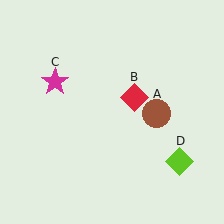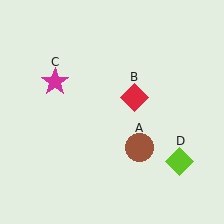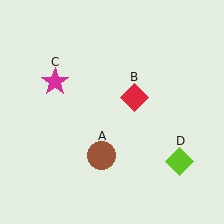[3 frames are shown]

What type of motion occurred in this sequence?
The brown circle (object A) rotated clockwise around the center of the scene.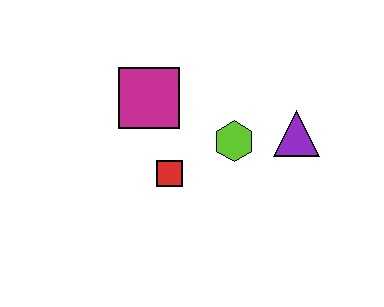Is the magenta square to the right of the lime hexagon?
No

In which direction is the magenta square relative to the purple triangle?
The magenta square is to the left of the purple triangle.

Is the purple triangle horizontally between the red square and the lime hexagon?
No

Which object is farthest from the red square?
The purple triangle is farthest from the red square.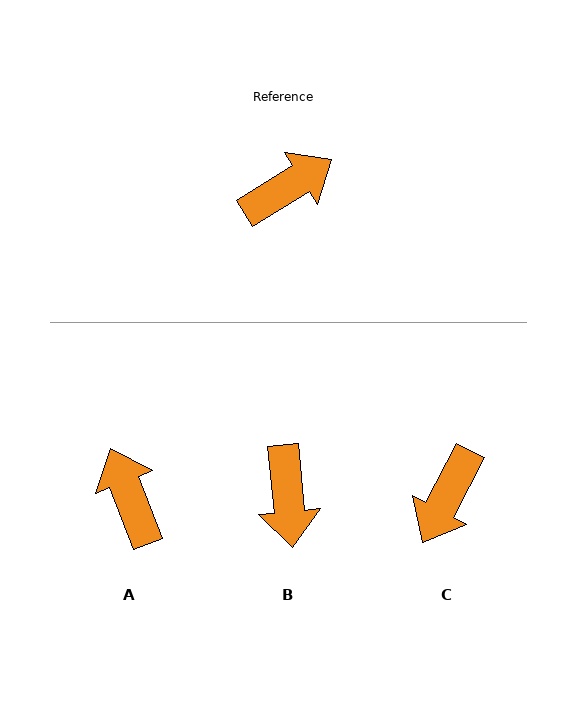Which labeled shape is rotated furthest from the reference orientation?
C, about 150 degrees away.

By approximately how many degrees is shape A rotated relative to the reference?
Approximately 79 degrees counter-clockwise.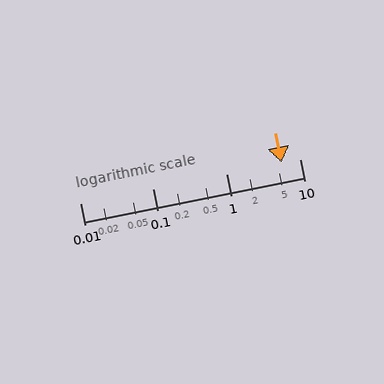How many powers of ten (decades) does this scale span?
The scale spans 3 decades, from 0.01 to 10.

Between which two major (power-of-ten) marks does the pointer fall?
The pointer is between 1 and 10.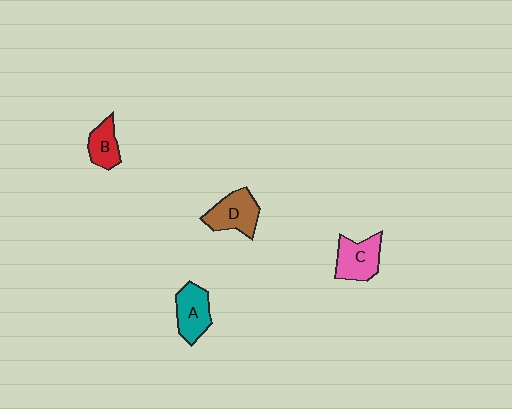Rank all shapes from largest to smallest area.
From largest to smallest: D (brown), C (pink), A (teal), B (red).